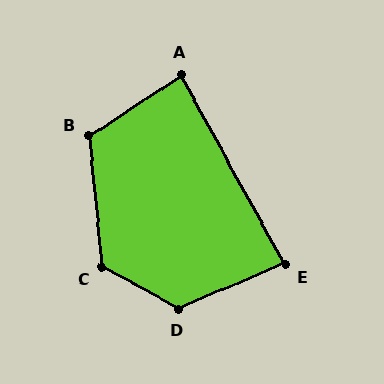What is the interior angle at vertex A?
Approximately 85 degrees (approximately right).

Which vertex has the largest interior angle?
D, at approximately 129 degrees.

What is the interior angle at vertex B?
Approximately 118 degrees (obtuse).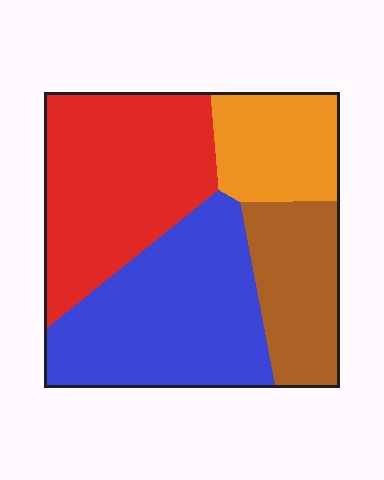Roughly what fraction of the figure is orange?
Orange takes up less than a quarter of the figure.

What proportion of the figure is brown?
Brown takes up about one sixth (1/6) of the figure.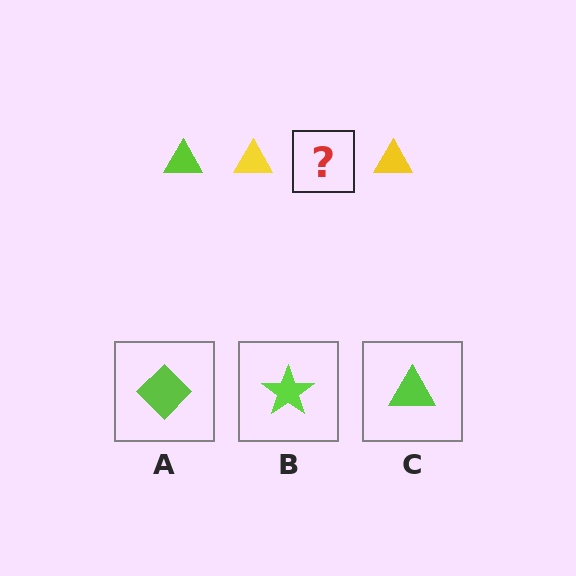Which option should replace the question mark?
Option C.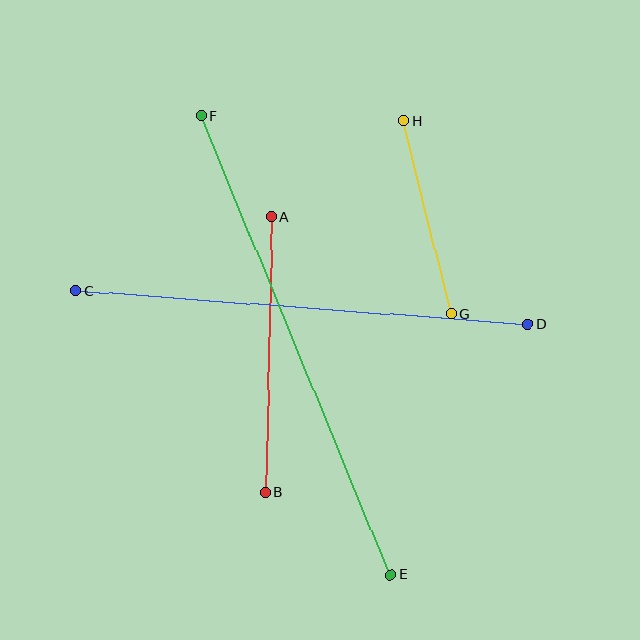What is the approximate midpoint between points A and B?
The midpoint is at approximately (268, 355) pixels.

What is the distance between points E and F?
The distance is approximately 497 pixels.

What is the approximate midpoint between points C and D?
The midpoint is at approximately (301, 307) pixels.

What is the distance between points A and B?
The distance is approximately 276 pixels.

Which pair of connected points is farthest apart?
Points E and F are farthest apart.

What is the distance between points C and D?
The distance is approximately 453 pixels.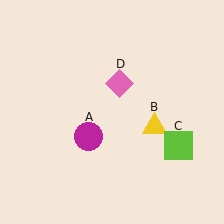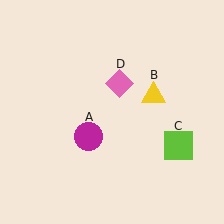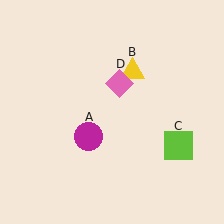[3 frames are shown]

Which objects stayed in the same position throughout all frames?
Magenta circle (object A) and lime square (object C) and pink diamond (object D) remained stationary.